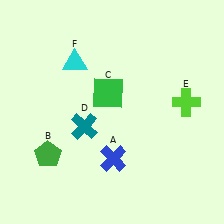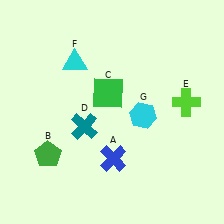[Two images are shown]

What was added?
A cyan hexagon (G) was added in Image 2.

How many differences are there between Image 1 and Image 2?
There is 1 difference between the two images.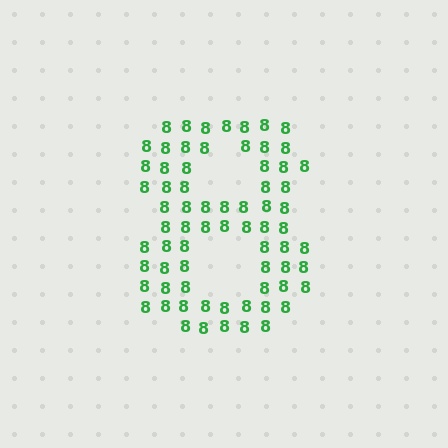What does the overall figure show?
The overall figure shows the digit 8.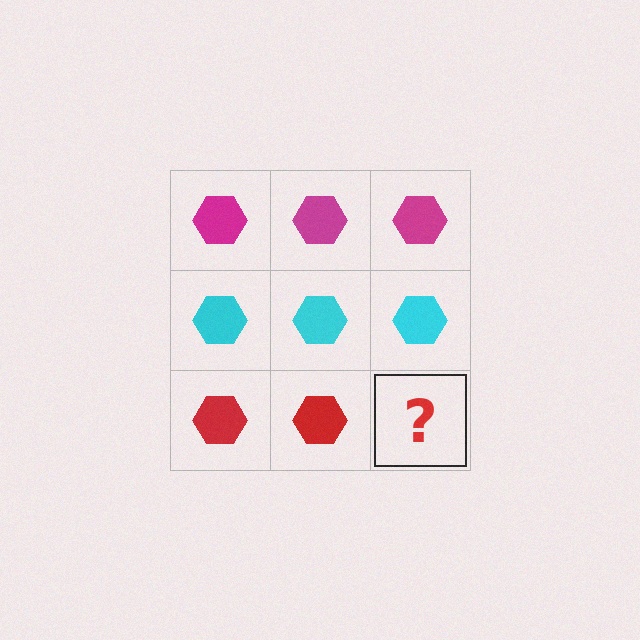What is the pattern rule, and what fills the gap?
The rule is that each row has a consistent color. The gap should be filled with a red hexagon.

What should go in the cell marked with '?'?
The missing cell should contain a red hexagon.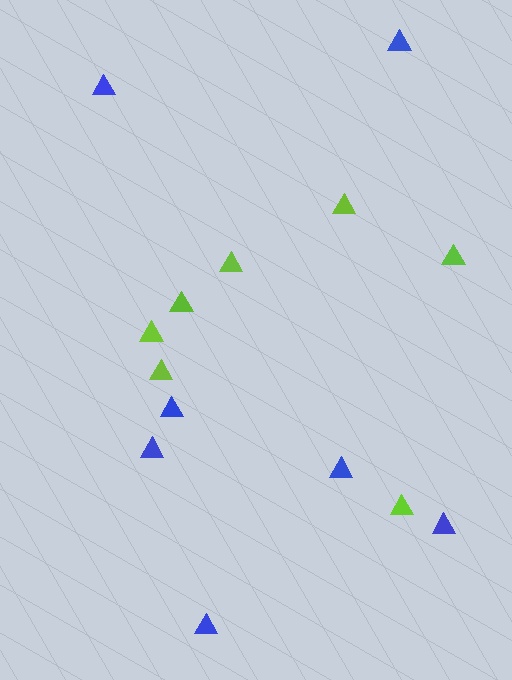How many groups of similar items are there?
There are 2 groups: one group of lime triangles (7) and one group of blue triangles (7).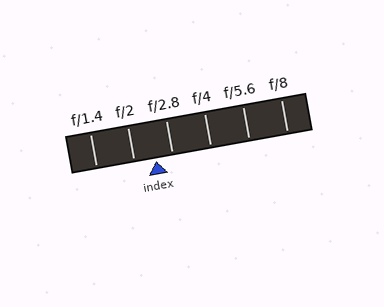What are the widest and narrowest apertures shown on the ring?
The widest aperture shown is f/1.4 and the narrowest is f/8.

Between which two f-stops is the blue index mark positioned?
The index mark is between f/2 and f/2.8.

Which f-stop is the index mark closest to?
The index mark is closest to f/2.8.